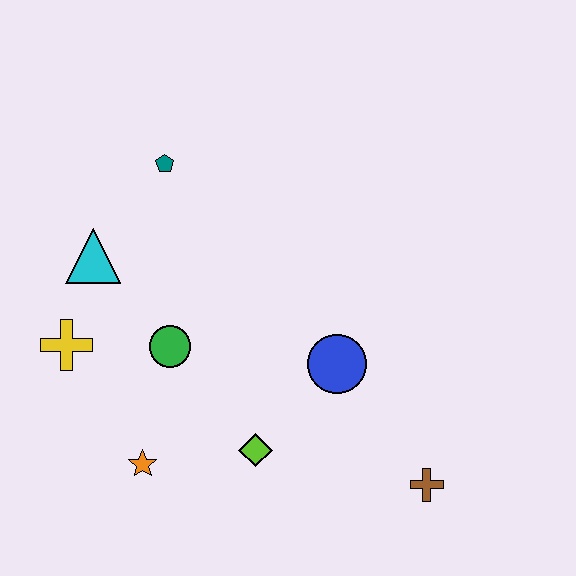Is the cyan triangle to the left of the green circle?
Yes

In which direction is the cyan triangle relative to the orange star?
The cyan triangle is above the orange star.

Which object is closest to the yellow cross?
The cyan triangle is closest to the yellow cross.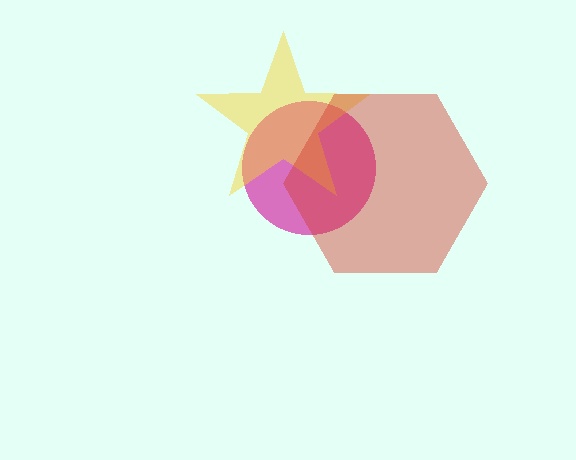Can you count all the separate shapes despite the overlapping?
Yes, there are 3 separate shapes.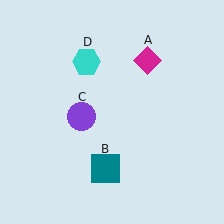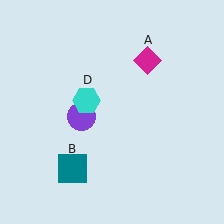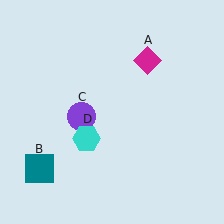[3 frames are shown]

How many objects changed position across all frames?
2 objects changed position: teal square (object B), cyan hexagon (object D).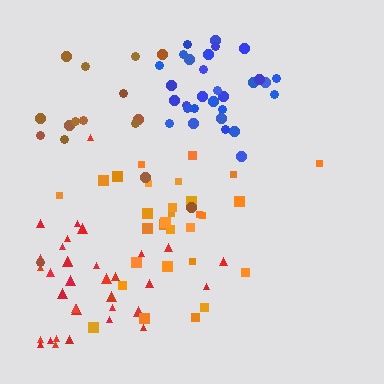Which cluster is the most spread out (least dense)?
Brown.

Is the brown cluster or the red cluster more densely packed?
Red.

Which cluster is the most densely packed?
Blue.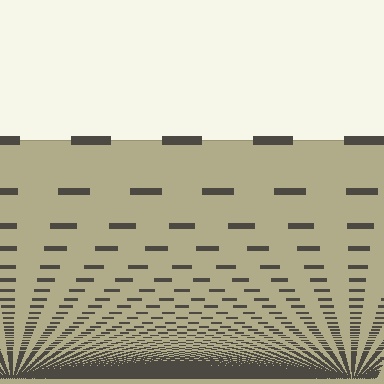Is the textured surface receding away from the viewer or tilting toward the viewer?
The surface appears to tilt toward the viewer. Texture elements get larger and sparser toward the top.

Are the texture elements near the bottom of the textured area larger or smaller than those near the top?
Smaller. The gradient is inverted — elements near the bottom are smaller and denser.